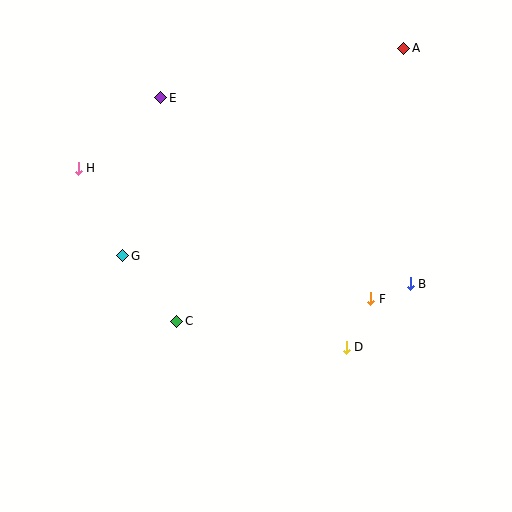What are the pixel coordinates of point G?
Point G is at (123, 256).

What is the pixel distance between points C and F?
The distance between C and F is 195 pixels.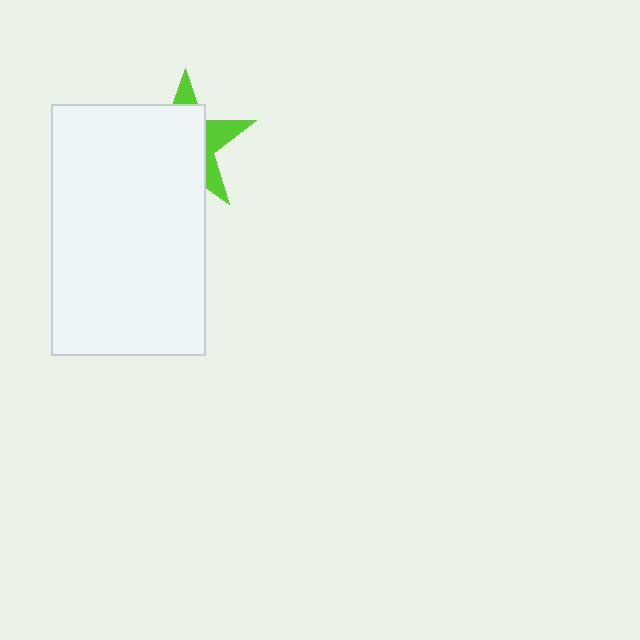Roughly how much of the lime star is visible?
A small part of it is visible (roughly 31%).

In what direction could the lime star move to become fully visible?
The lime star could move toward the upper-right. That would shift it out from behind the white rectangle entirely.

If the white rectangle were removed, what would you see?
You would see the complete lime star.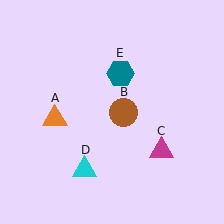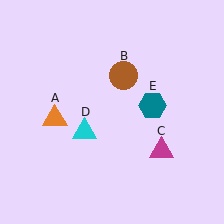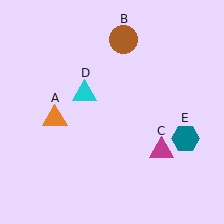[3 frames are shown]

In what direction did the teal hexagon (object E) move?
The teal hexagon (object E) moved down and to the right.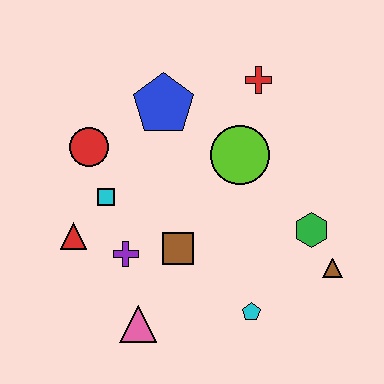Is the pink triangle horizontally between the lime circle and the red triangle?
Yes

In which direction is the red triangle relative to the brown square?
The red triangle is to the left of the brown square.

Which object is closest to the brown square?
The purple cross is closest to the brown square.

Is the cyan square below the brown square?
No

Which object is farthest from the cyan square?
The brown triangle is farthest from the cyan square.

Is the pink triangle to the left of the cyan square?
No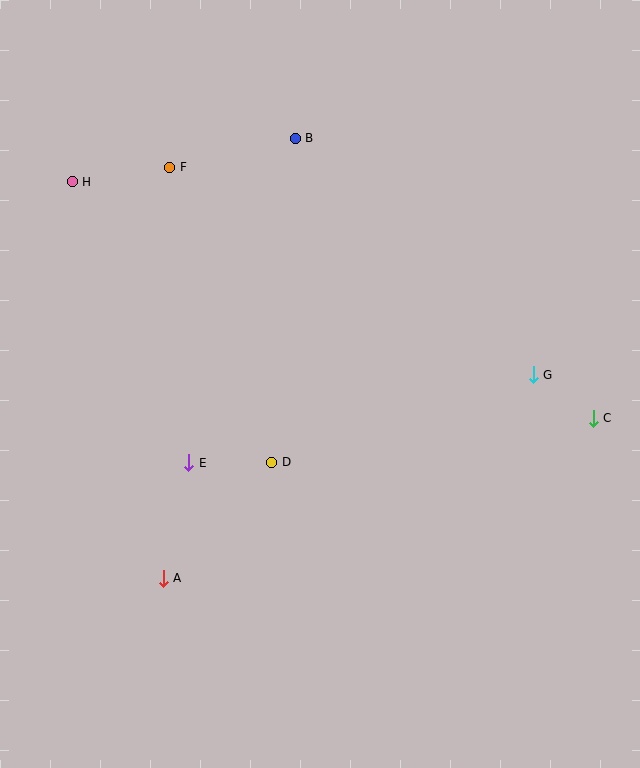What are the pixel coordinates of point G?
Point G is at (533, 375).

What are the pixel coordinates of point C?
Point C is at (593, 418).